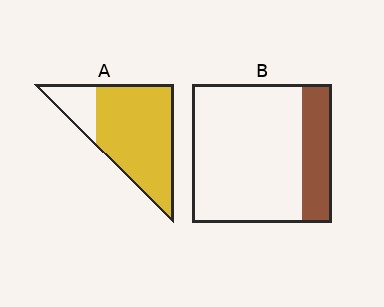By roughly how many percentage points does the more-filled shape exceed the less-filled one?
By roughly 60 percentage points (A over B).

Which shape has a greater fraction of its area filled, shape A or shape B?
Shape A.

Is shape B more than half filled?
No.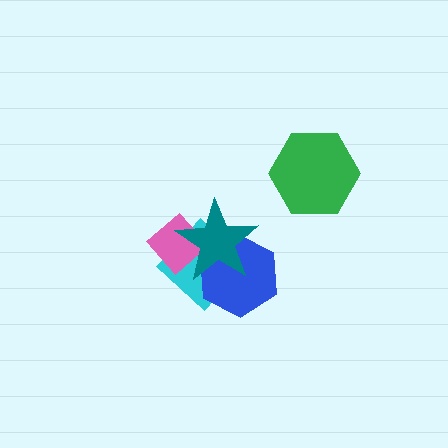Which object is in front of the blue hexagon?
The teal star is in front of the blue hexagon.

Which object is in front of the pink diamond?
The teal star is in front of the pink diamond.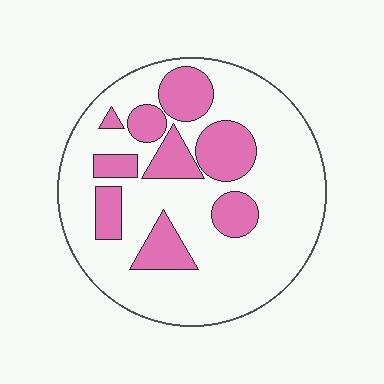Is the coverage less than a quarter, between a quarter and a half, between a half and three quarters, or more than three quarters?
Between a quarter and a half.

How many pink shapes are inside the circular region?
9.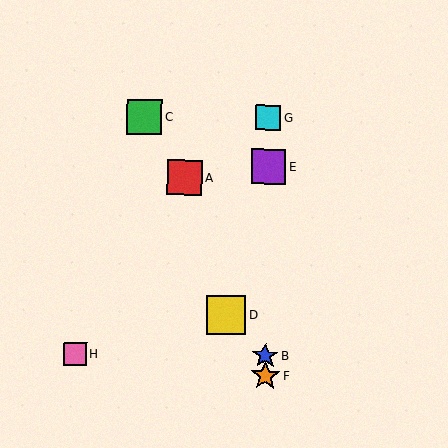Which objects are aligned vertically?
Objects B, E, F, G are aligned vertically.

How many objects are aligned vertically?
4 objects (B, E, F, G) are aligned vertically.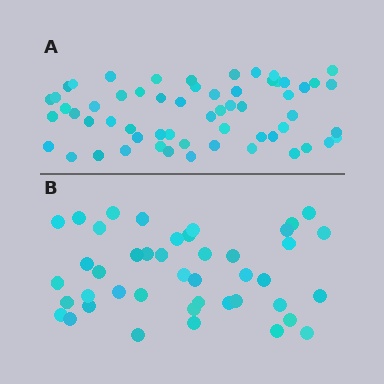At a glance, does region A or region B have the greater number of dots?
Region A (the top region) has more dots.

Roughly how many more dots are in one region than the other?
Region A has approximately 15 more dots than region B.